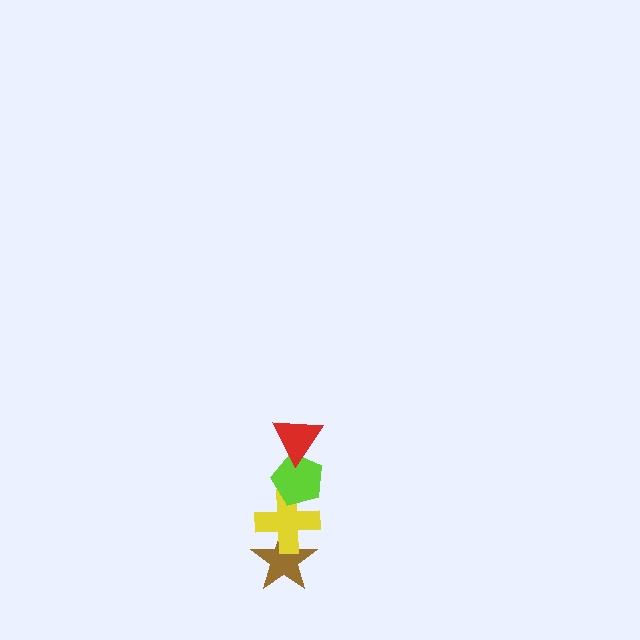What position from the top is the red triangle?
The red triangle is 1st from the top.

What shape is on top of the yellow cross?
The lime pentagon is on top of the yellow cross.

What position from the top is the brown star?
The brown star is 4th from the top.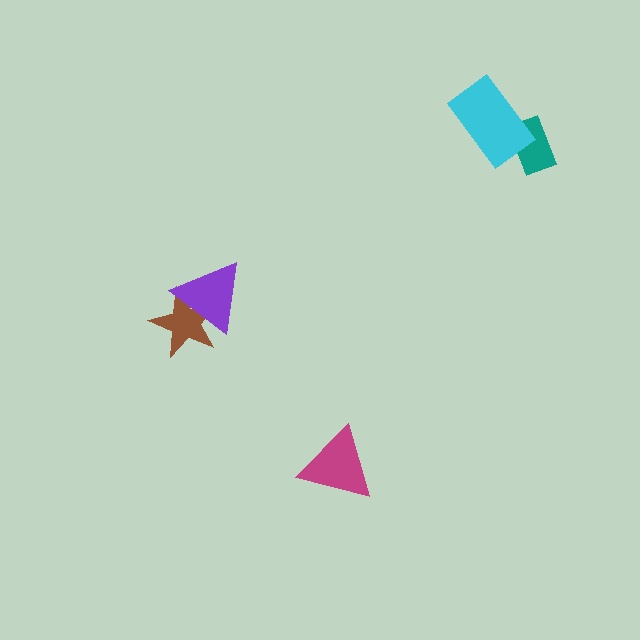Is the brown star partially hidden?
Yes, it is partially covered by another shape.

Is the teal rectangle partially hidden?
Yes, it is partially covered by another shape.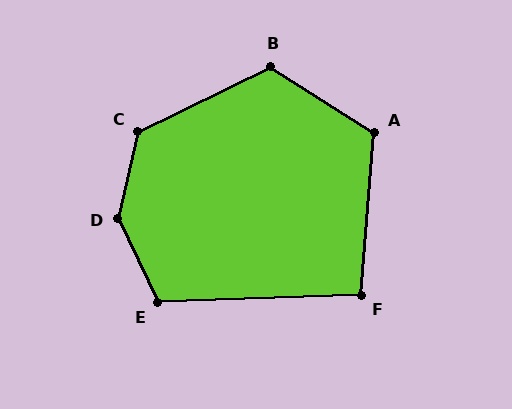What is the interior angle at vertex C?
Approximately 129 degrees (obtuse).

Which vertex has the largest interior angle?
D, at approximately 142 degrees.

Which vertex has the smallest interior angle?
F, at approximately 97 degrees.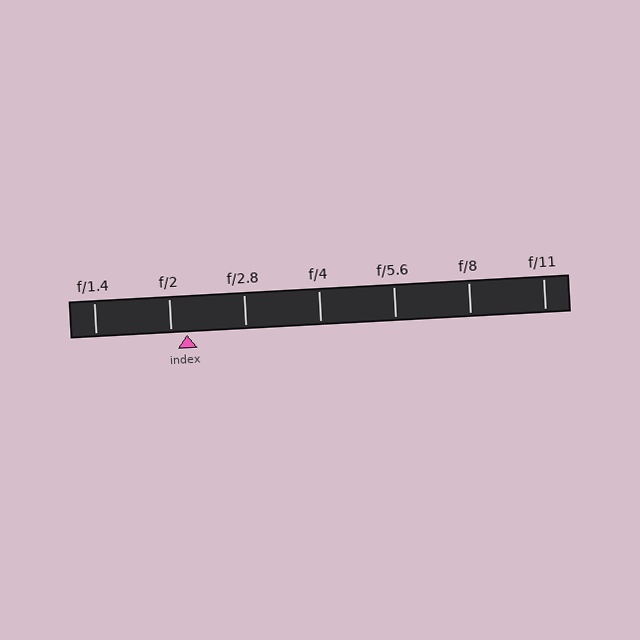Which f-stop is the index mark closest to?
The index mark is closest to f/2.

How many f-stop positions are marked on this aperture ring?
There are 7 f-stop positions marked.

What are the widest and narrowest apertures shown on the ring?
The widest aperture shown is f/1.4 and the narrowest is f/11.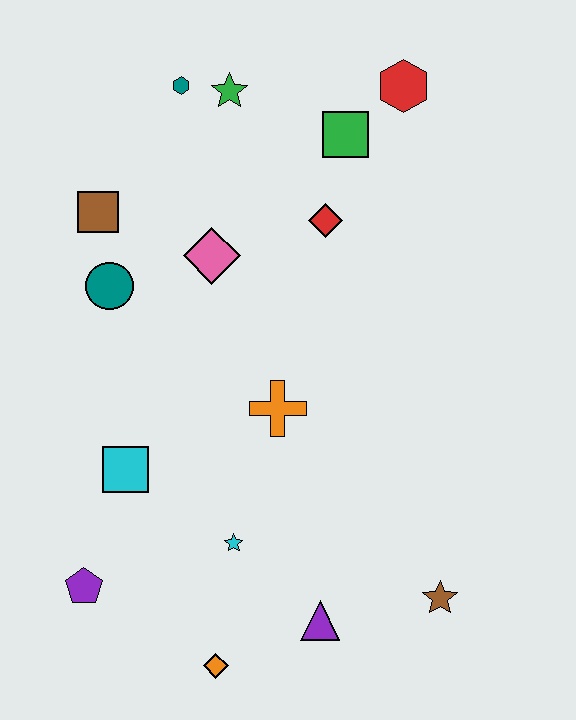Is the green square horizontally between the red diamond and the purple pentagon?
No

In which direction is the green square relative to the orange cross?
The green square is above the orange cross.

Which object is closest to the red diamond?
The green square is closest to the red diamond.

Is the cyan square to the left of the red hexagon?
Yes